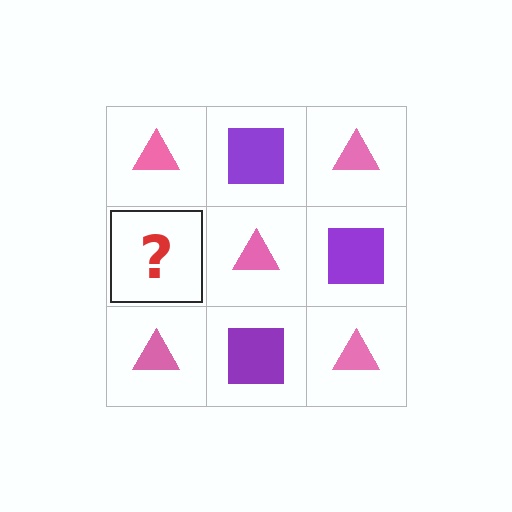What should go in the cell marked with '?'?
The missing cell should contain a purple square.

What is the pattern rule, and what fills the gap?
The rule is that it alternates pink triangle and purple square in a checkerboard pattern. The gap should be filled with a purple square.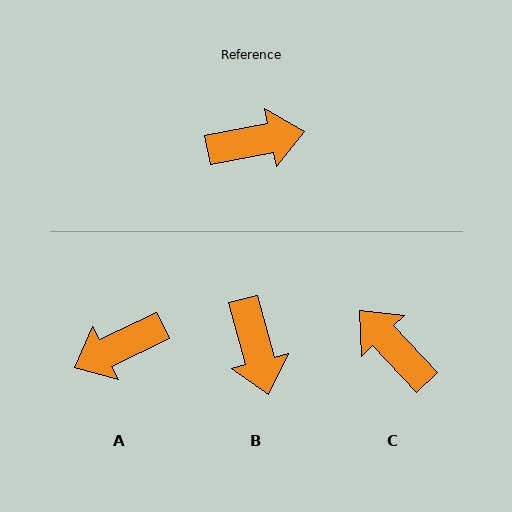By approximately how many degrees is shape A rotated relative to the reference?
Approximately 166 degrees clockwise.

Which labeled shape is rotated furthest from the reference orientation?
A, about 166 degrees away.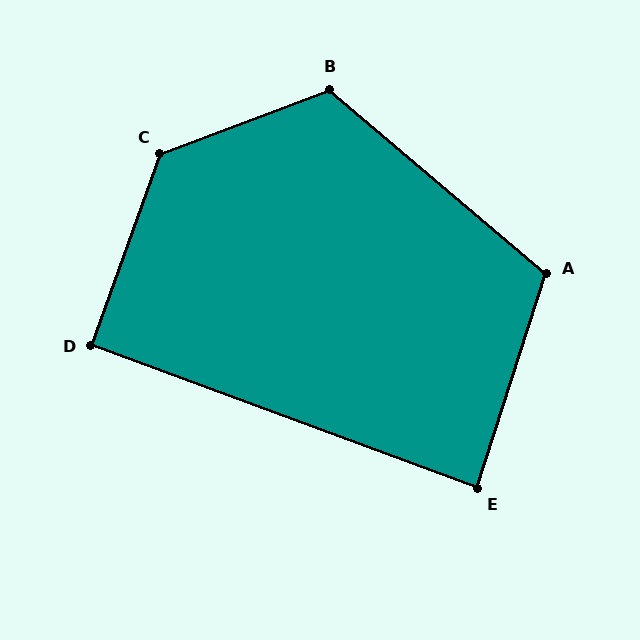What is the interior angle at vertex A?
Approximately 113 degrees (obtuse).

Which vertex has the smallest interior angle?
E, at approximately 87 degrees.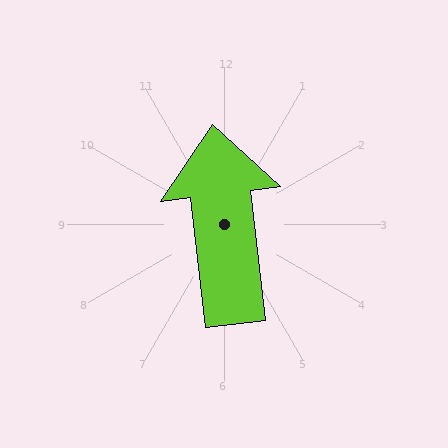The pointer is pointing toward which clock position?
Roughly 12 o'clock.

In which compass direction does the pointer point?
North.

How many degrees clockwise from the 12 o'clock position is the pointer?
Approximately 353 degrees.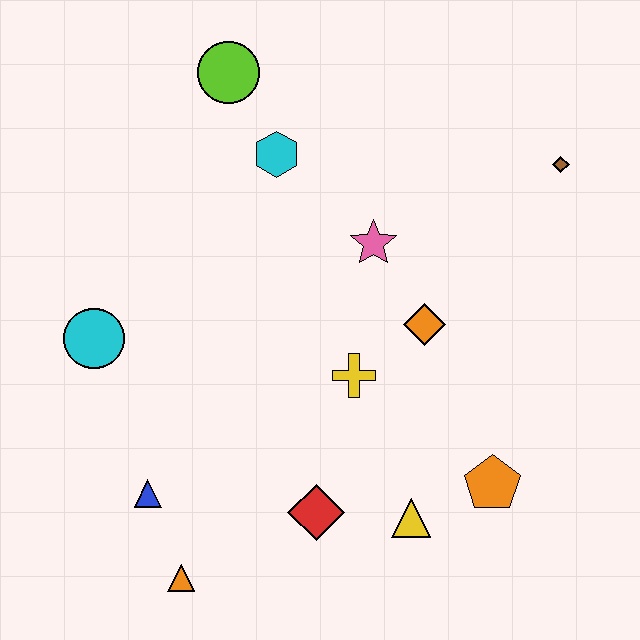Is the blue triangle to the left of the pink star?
Yes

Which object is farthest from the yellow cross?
The lime circle is farthest from the yellow cross.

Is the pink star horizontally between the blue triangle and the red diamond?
No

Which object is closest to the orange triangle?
The blue triangle is closest to the orange triangle.